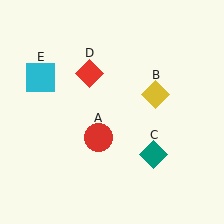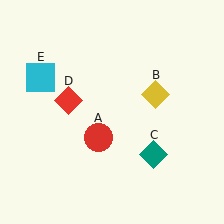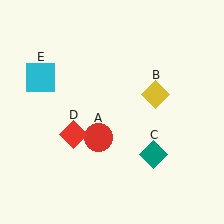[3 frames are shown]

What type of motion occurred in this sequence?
The red diamond (object D) rotated counterclockwise around the center of the scene.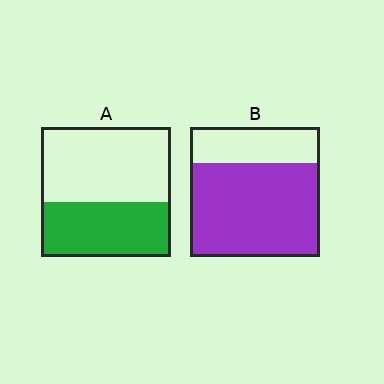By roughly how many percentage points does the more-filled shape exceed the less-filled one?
By roughly 30 percentage points (B over A).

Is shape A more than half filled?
No.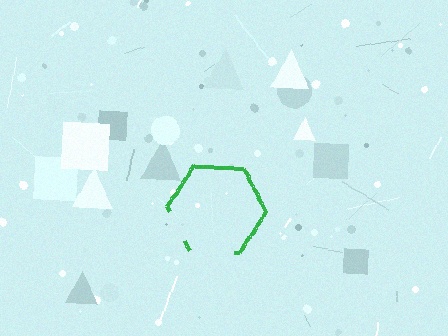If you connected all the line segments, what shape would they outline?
They would outline a hexagon.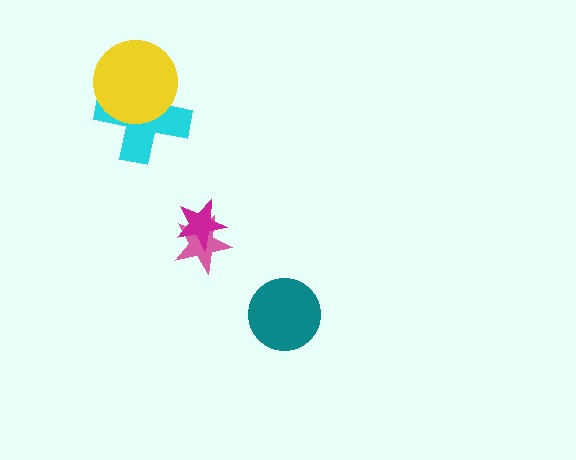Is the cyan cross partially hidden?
Yes, it is partially covered by another shape.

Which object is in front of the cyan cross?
The yellow circle is in front of the cyan cross.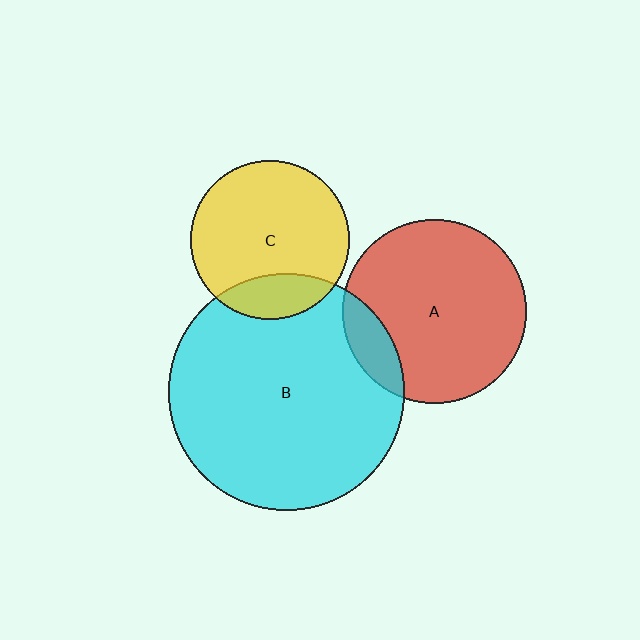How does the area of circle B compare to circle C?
Approximately 2.2 times.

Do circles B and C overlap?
Yes.